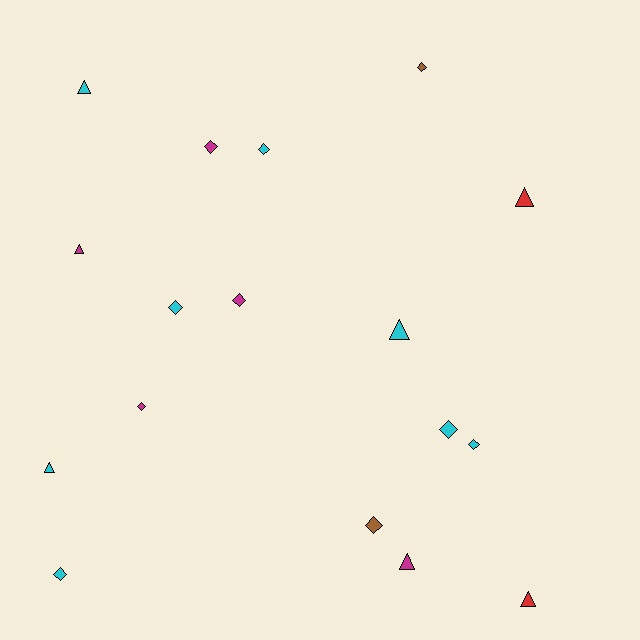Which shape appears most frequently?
Diamond, with 10 objects.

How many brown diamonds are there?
There are 2 brown diamonds.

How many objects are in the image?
There are 17 objects.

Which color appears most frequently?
Cyan, with 8 objects.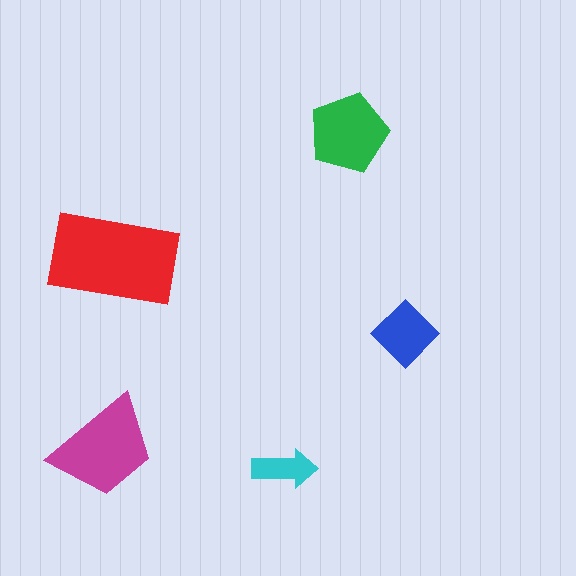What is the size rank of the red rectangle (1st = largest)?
1st.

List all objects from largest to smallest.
The red rectangle, the magenta trapezoid, the green pentagon, the blue diamond, the cyan arrow.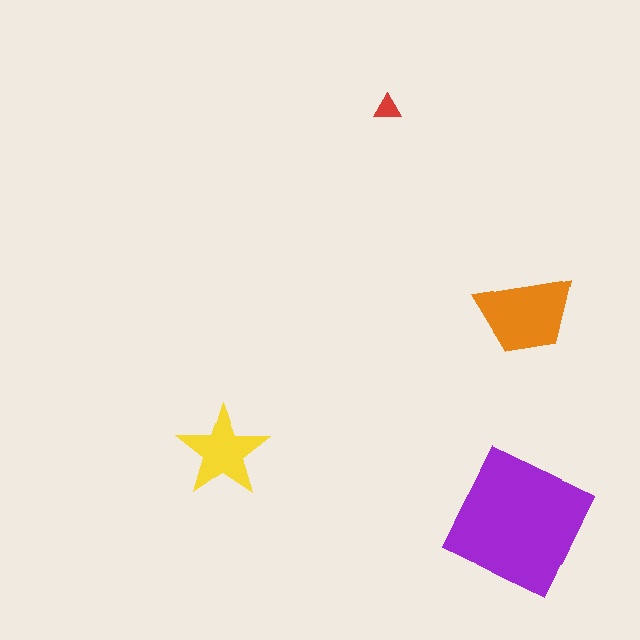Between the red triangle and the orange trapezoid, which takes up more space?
The orange trapezoid.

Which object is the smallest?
The red triangle.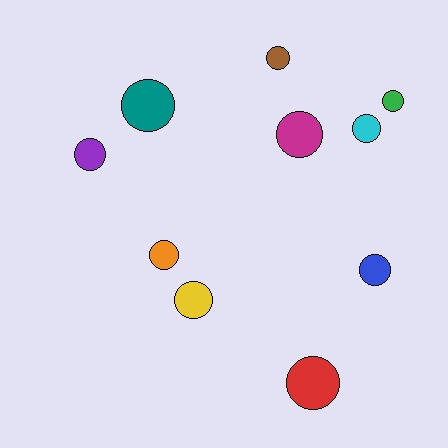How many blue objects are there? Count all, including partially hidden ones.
There is 1 blue object.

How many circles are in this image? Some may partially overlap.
There are 10 circles.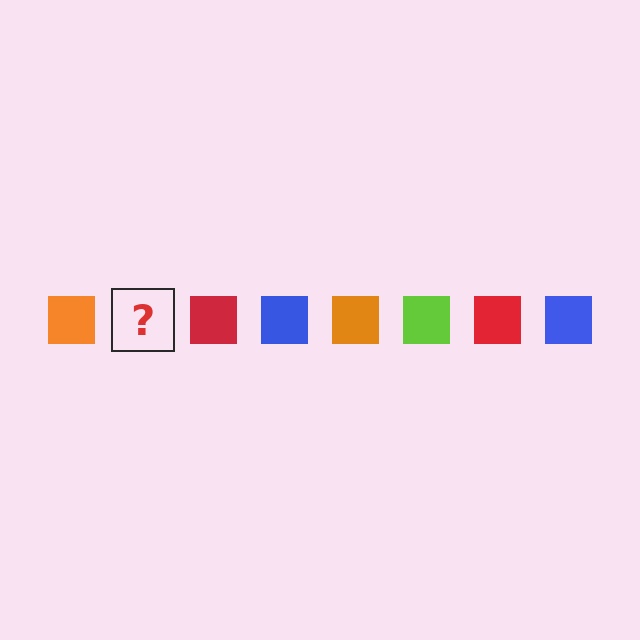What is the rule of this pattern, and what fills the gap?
The rule is that the pattern cycles through orange, lime, red, blue squares. The gap should be filled with a lime square.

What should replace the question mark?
The question mark should be replaced with a lime square.